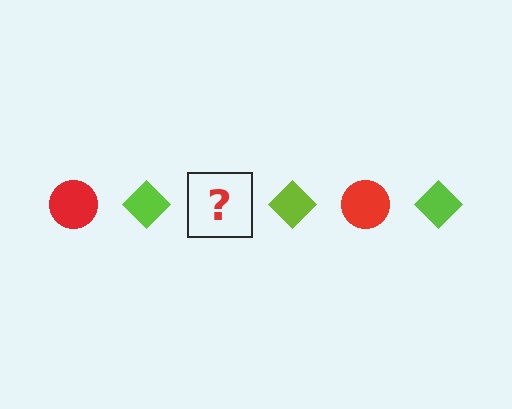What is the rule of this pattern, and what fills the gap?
The rule is that the pattern alternates between red circle and lime diamond. The gap should be filled with a red circle.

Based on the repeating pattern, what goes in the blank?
The blank should be a red circle.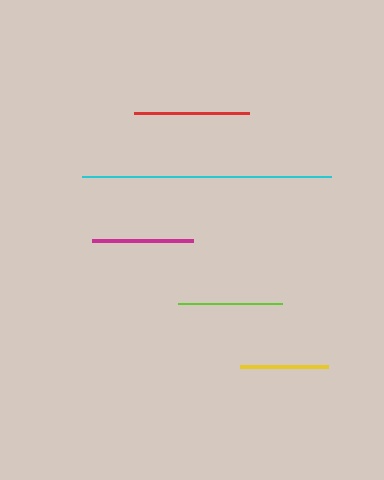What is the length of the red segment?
The red segment is approximately 114 pixels long.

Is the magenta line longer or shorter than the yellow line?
The magenta line is longer than the yellow line.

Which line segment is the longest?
The cyan line is the longest at approximately 248 pixels.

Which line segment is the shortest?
The yellow line is the shortest at approximately 87 pixels.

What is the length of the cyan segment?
The cyan segment is approximately 248 pixels long.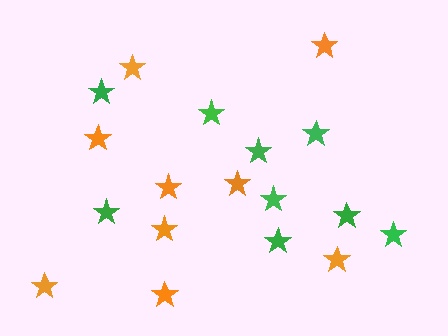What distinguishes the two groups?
There are 2 groups: one group of green stars (9) and one group of orange stars (9).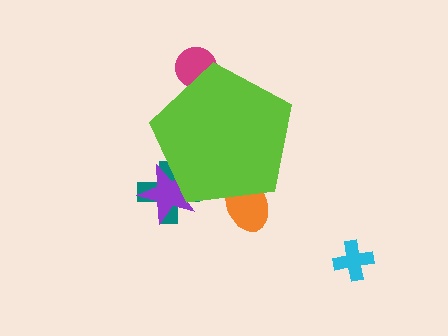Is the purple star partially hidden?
Yes, the purple star is partially hidden behind the lime pentagon.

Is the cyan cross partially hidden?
No, the cyan cross is fully visible.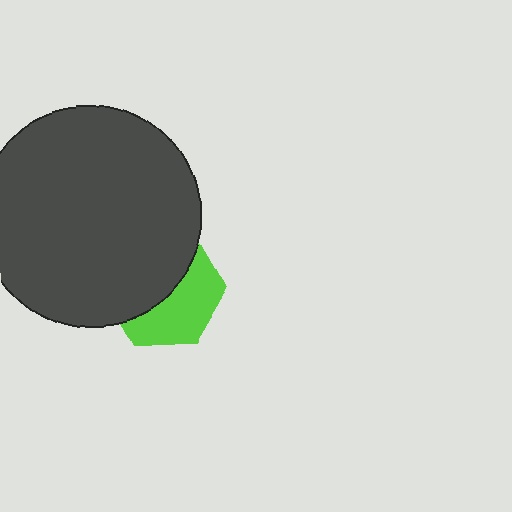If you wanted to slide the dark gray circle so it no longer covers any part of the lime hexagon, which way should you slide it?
Slide it toward the upper-left — that is the most direct way to separate the two shapes.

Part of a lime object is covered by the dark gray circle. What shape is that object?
It is a hexagon.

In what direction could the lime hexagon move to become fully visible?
The lime hexagon could move toward the lower-right. That would shift it out from behind the dark gray circle entirely.